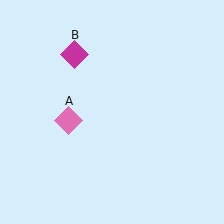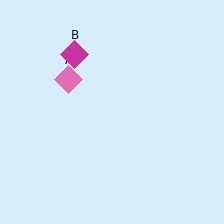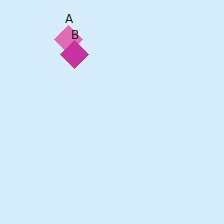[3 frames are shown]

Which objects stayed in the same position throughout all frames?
Magenta diamond (object B) remained stationary.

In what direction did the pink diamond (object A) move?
The pink diamond (object A) moved up.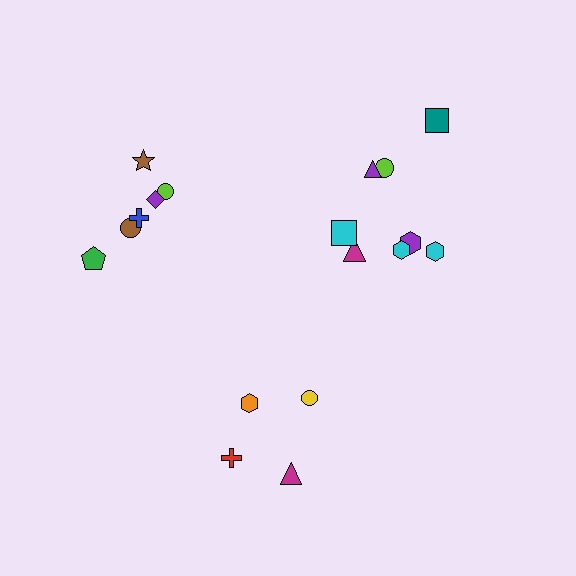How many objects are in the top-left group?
There are 6 objects.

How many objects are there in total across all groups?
There are 18 objects.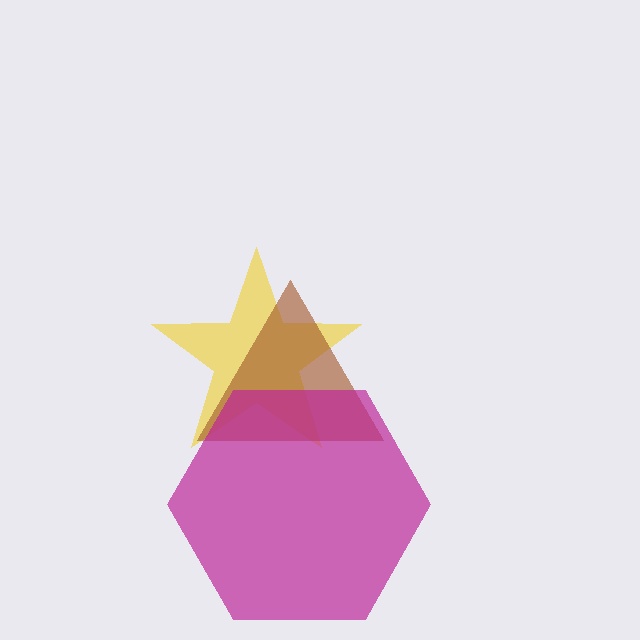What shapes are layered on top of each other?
The layered shapes are: a yellow star, a brown triangle, a magenta hexagon.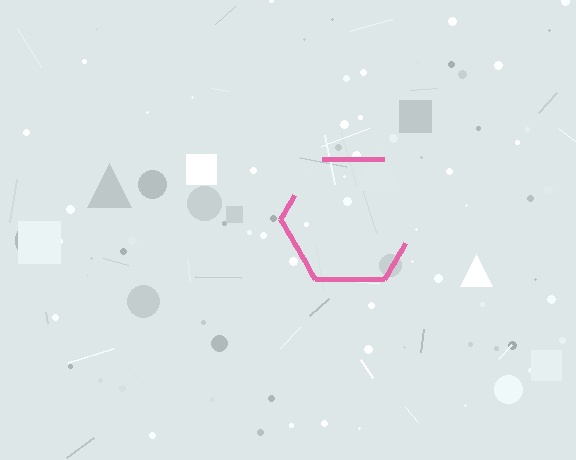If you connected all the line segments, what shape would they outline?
They would outline a hexagon.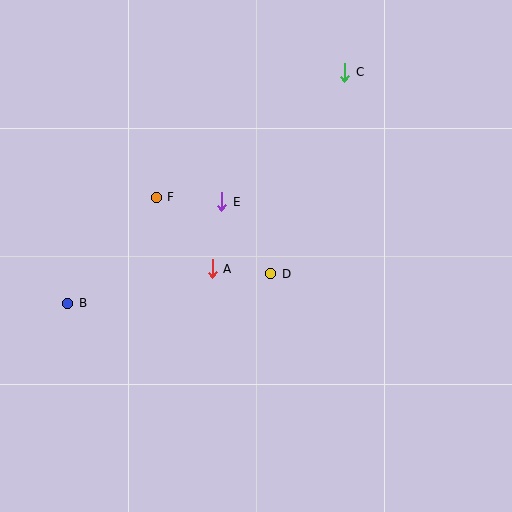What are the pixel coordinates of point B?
Point B is at (68, 303).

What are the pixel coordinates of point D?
Point D is at (271, 274).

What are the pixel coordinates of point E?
Point E is at (222, 202).